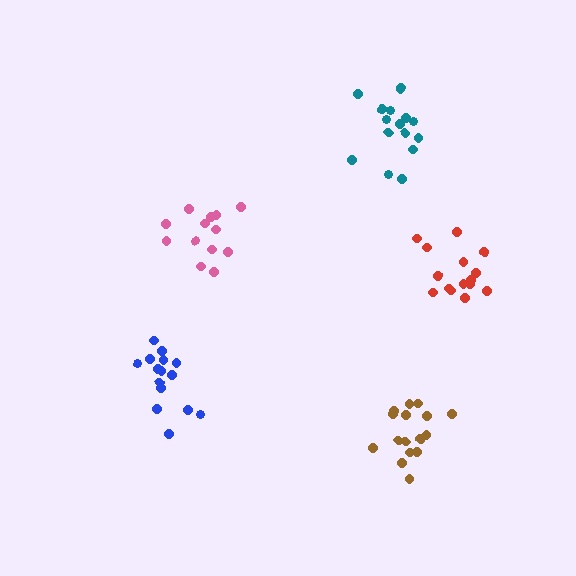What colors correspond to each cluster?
The clusters are colored: teal, pink, brown, red, blue.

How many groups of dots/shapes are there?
There are 5 groups.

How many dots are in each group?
Group 1: 16 dots, Group 2: 13 dots, Group 3: 16 dots, Group 4: 15 dots, Group 5: 15 dots (75 total).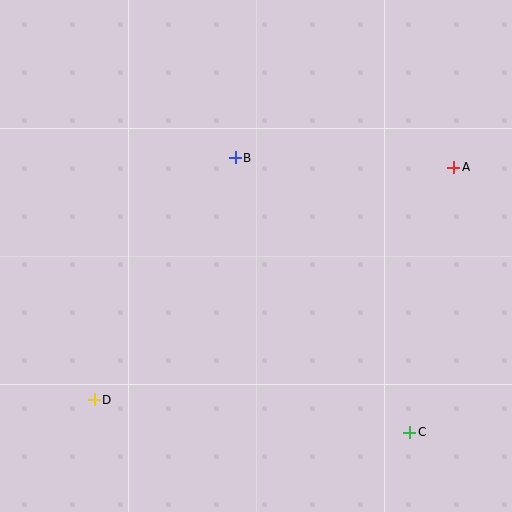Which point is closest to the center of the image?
Point B at (235, 158) is closest to the center.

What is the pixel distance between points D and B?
The distance between D and B is 280 pixels.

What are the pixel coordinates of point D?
Point D is at (94, 400).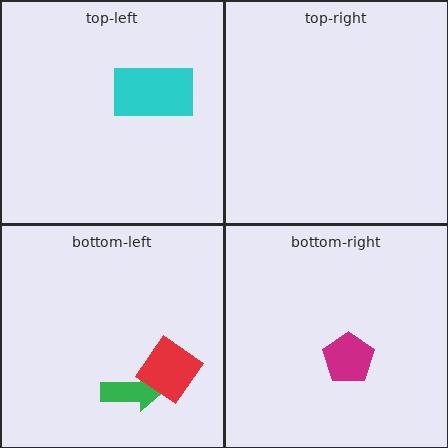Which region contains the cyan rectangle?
The top-left region.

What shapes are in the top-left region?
The cyan rectangle.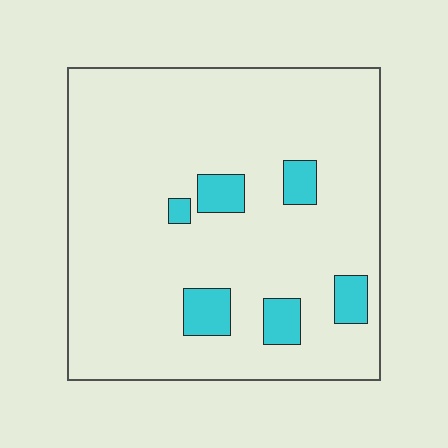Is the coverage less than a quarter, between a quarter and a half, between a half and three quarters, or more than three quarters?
Less than a quarter.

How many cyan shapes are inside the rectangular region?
6.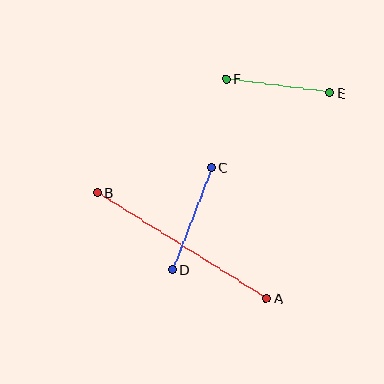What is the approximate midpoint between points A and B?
The midpoint is at approximately (182, 245) pixels.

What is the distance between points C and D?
The distance is approximately 110 pixels.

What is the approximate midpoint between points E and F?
The midpoint is at approximately (278, 86) pixels.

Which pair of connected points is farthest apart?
Points A and B are farthest apart.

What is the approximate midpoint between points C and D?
The midpoint is at approximately (192, 218) pixels.